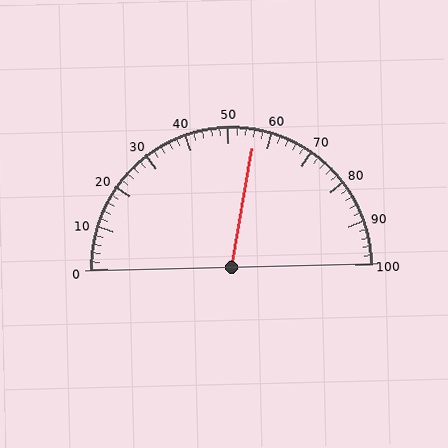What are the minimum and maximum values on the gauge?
The gauge ranges from 0 to 100.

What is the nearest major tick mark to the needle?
The nearest major tick mark is 60.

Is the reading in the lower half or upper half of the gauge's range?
The reading is in the upper half of the range (0 to 100).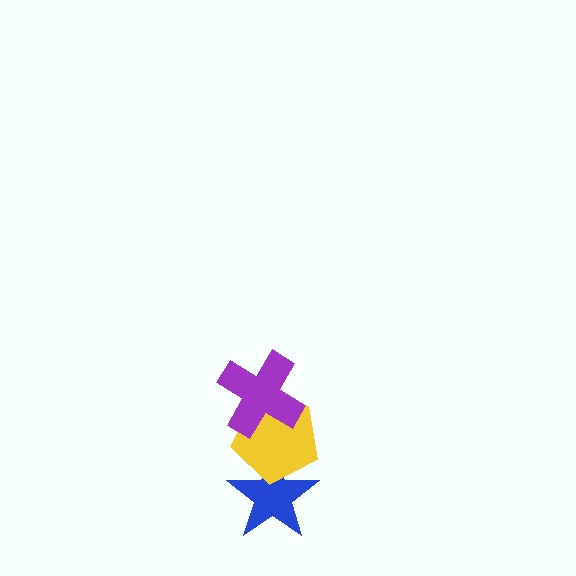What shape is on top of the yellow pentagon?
The purple cross is on top of the yellow pentagon.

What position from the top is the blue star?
The blue star is 3rd from the top.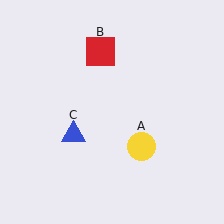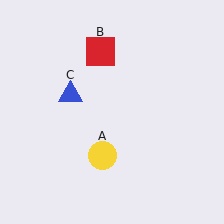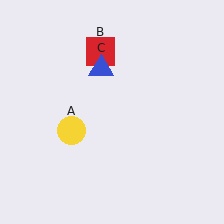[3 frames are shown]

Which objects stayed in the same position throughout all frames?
Red square (object B) remained stationary.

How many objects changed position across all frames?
2 objects changed position: yellow circle (object A), blue triangle (object C).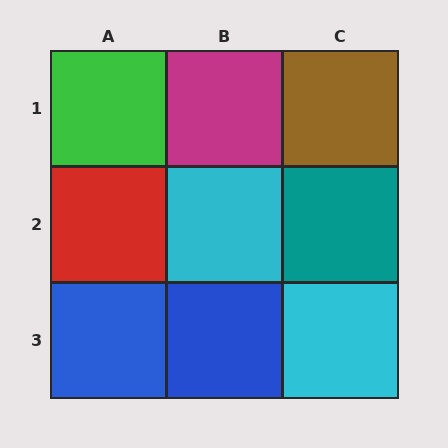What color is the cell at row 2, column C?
Teal.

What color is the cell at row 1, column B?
Magenta.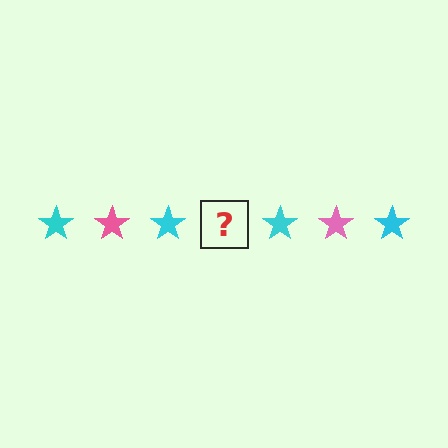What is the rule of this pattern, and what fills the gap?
The rule is that the pattern cycles through cyan, pink stars. The gap should be filled with a pink star.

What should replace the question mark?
The question mark should be replaced with a pink star.